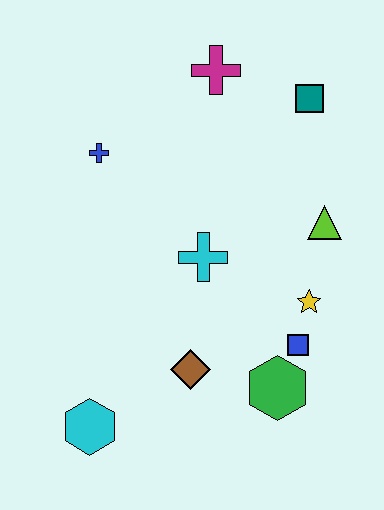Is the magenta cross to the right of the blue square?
No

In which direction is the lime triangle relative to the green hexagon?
The lime triangle is above the green hexagon.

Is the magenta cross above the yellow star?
Yes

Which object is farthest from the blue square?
The magenta cross is farthest from the blue square.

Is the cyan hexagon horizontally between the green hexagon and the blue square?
No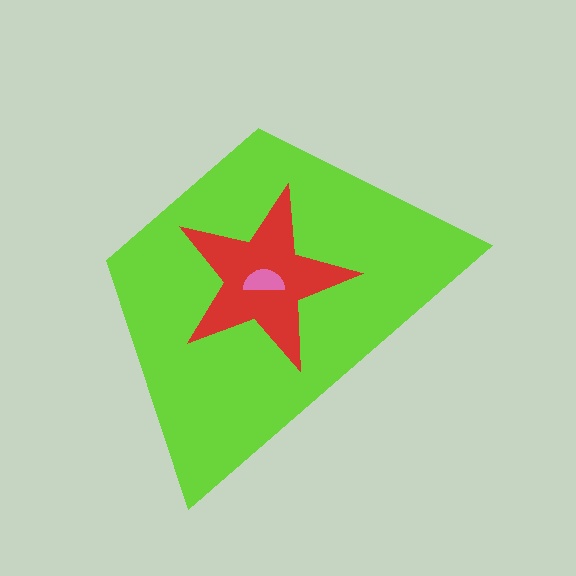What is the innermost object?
The pink semicircle.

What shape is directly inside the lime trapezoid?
The red star.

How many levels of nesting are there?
3.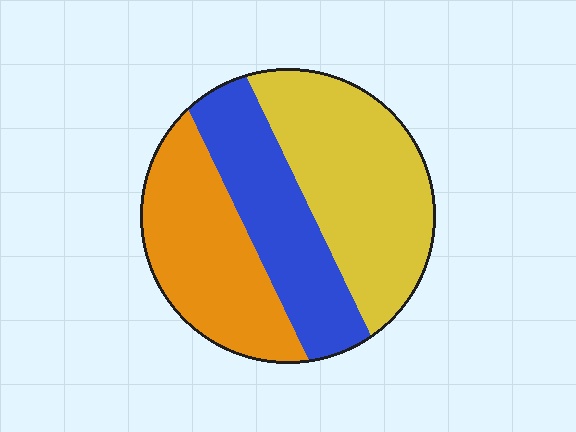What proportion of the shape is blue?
Blue covers about 30% of the shape.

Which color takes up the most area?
Yellow, at roughly 40%.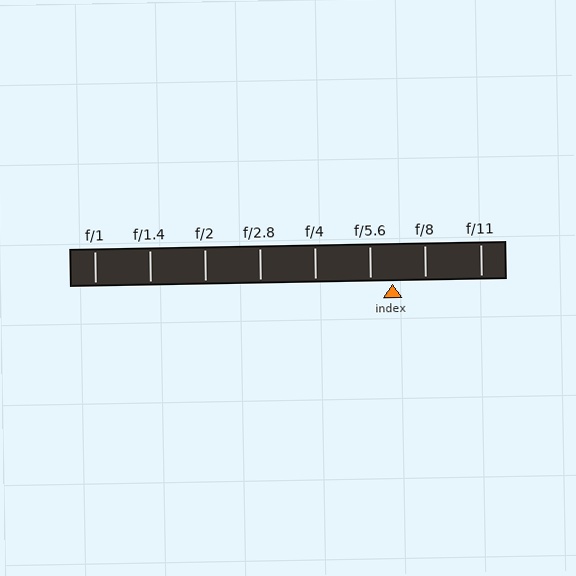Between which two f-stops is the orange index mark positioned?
The index mark is between f/5.6 and f/8.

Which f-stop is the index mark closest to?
The index mark is closest to f/5.6.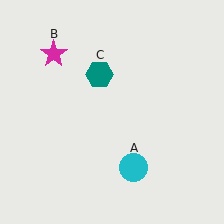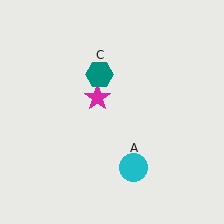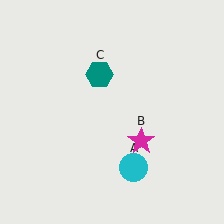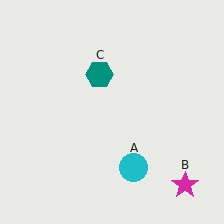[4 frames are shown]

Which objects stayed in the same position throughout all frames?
Cyan circle (object A) and teal hexagon (object C) remained stationary.